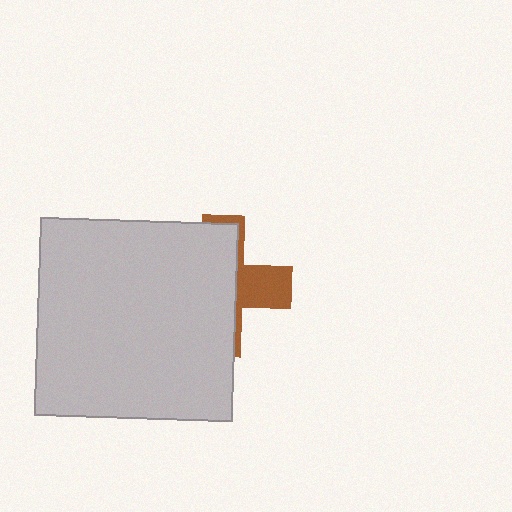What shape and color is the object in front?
The object in front is a light gray square.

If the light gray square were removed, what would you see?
You would see the complete brown cross.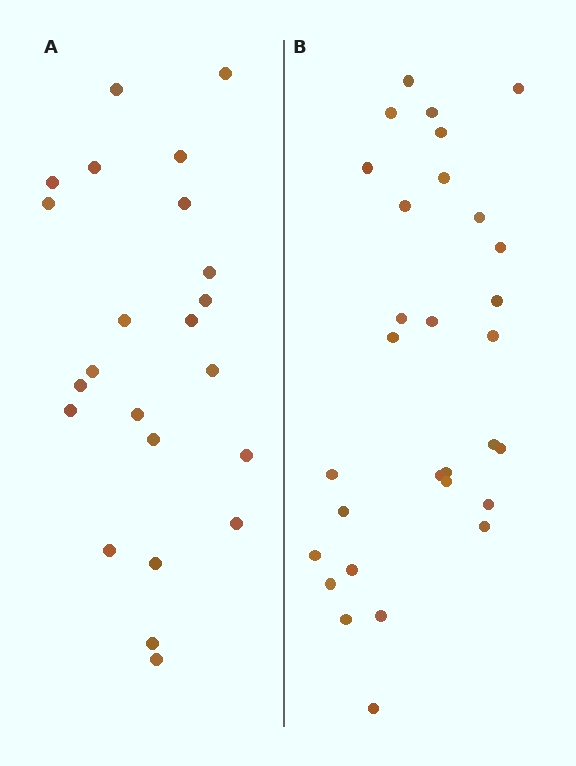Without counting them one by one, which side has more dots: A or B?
Region B (the right region) has more dots.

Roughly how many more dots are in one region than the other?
Region B has roughly 8 or so more dots than region A.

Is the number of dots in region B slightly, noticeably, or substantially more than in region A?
Region B has noticeably more, but not dramatically so. The ratio is roughly 1.3 to 1.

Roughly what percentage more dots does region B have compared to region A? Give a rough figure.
About 30% more.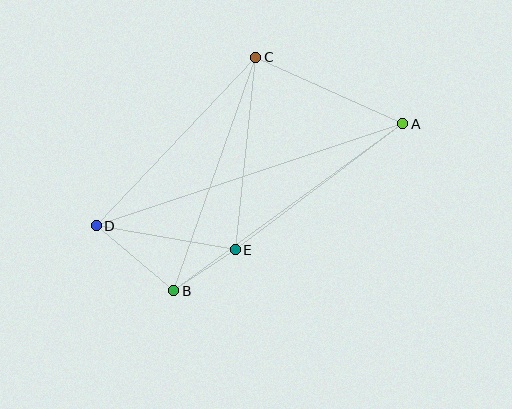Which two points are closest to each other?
Points B and E are closest to each other.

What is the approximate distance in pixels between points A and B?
The distance between A and B is approximately 283 pixels.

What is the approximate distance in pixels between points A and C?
The distance between A and C is approximately 161 pixels.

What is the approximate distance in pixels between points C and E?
The distance between C and E is approximately 194 pixels.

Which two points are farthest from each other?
Points A and D are farthest from each other.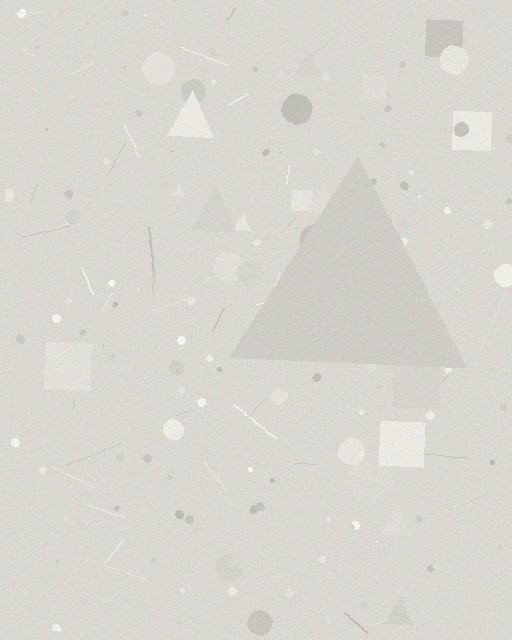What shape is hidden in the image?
A triangle is hidden in the image.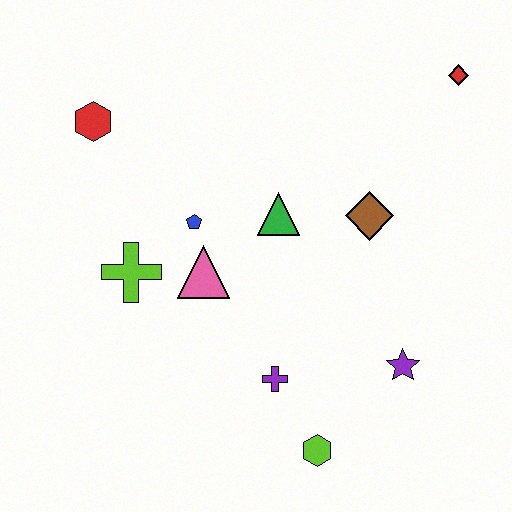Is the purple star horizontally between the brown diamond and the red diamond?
Yes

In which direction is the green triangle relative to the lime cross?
The green triangle is to the right of the lime cross.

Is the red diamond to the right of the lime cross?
Yes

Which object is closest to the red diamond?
The brown diamond is closest to the red diamond.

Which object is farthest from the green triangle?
The lime hexagon is farthest from the green triangle.